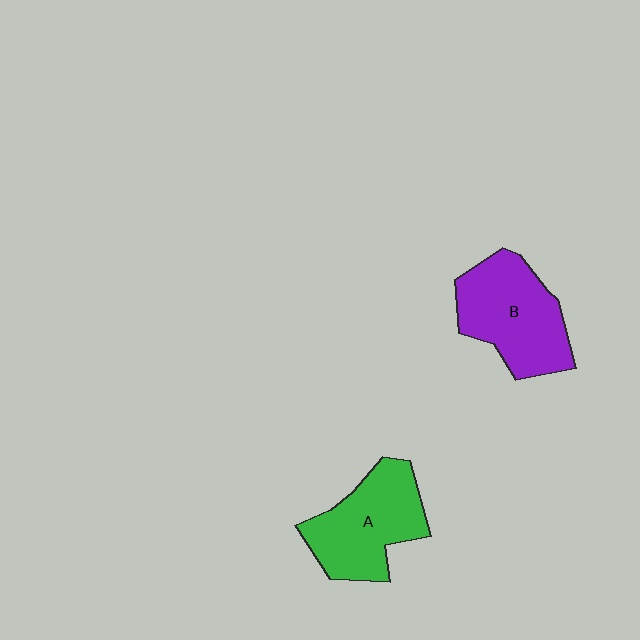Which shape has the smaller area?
Shape A (green).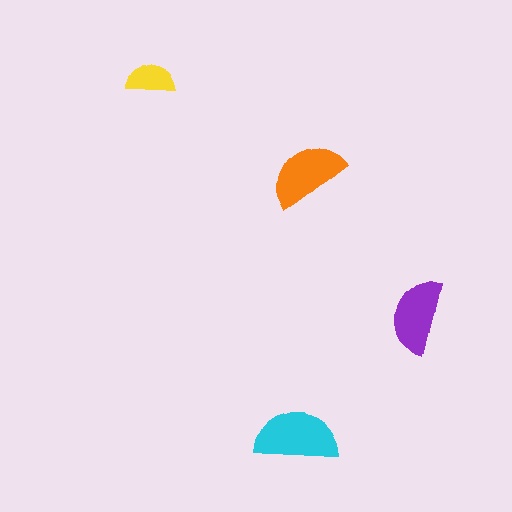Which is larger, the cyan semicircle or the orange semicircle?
The cyan one.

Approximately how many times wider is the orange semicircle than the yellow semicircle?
About 1.5 times wider.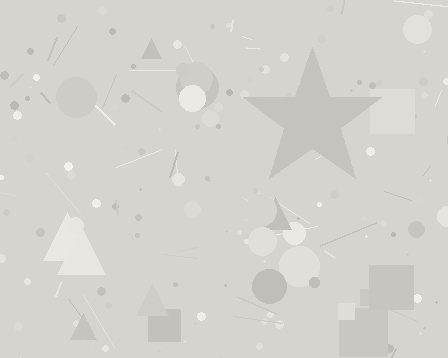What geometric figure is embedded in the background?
A star is embedded in the background.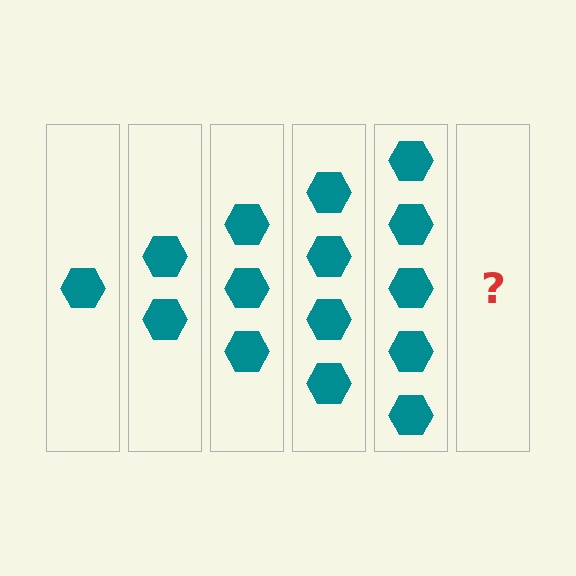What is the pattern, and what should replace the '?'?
The pattern is that each step adds one more hexagon. The '?' should be 6 hexagons.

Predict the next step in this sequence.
The next step is 6 hexagons.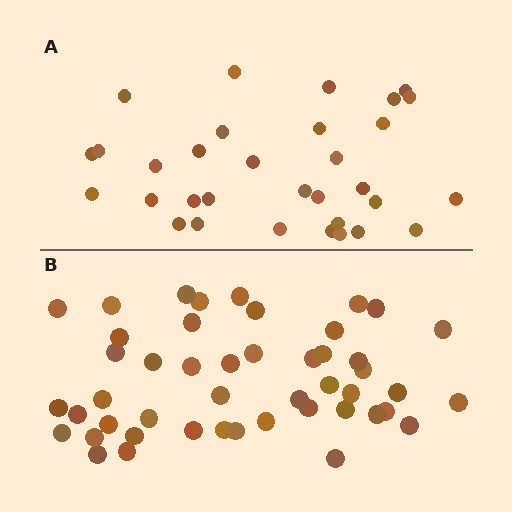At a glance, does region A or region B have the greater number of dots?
Region B (the bottom region) has more dots.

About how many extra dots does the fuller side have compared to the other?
Region B has approximately 15 more dots than region A.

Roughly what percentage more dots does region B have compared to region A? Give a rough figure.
About 45% more.